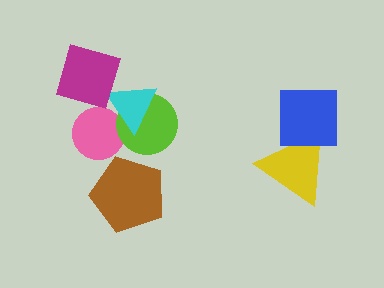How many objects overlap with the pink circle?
2 objects overlap with the pink circle.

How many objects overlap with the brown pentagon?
0 objects overlap with the brown pentagon.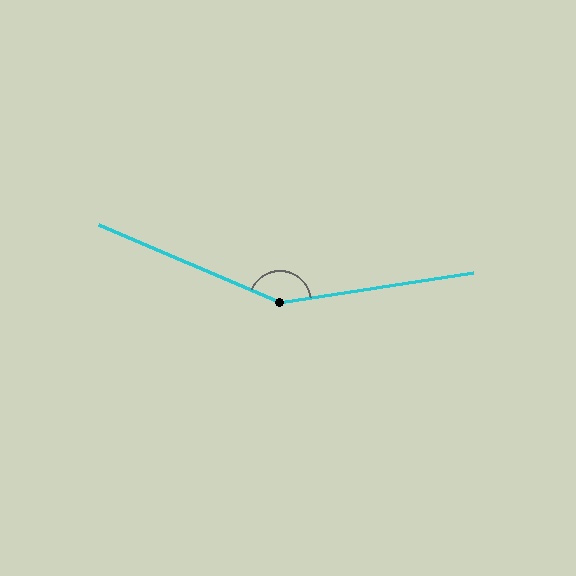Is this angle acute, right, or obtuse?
It is obtuse.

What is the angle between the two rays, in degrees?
Approximately 148 degrees.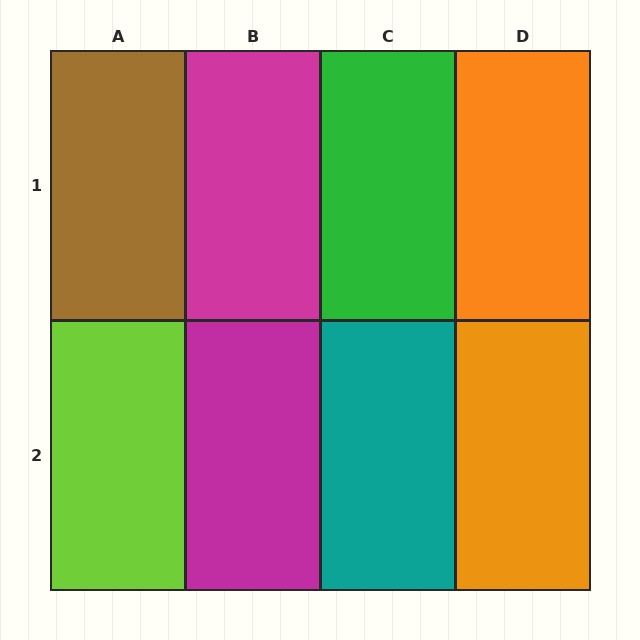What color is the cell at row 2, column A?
Lime.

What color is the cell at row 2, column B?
Magenta.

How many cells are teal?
1 cell is teal.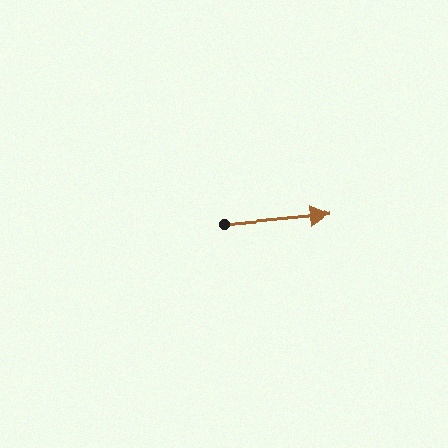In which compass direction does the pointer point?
East.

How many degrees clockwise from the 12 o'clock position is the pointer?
Approximately 85 degrees.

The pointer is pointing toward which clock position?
Roughly 3 o'clock.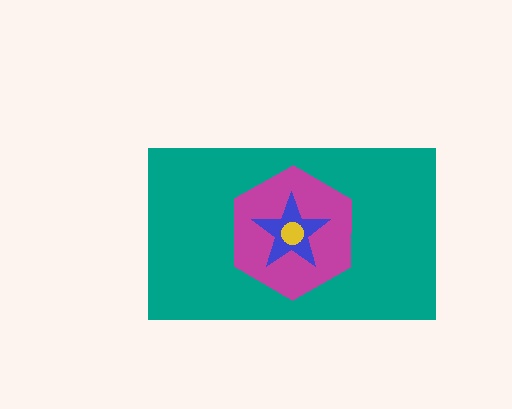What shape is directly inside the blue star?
The yellow circle.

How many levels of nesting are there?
4.